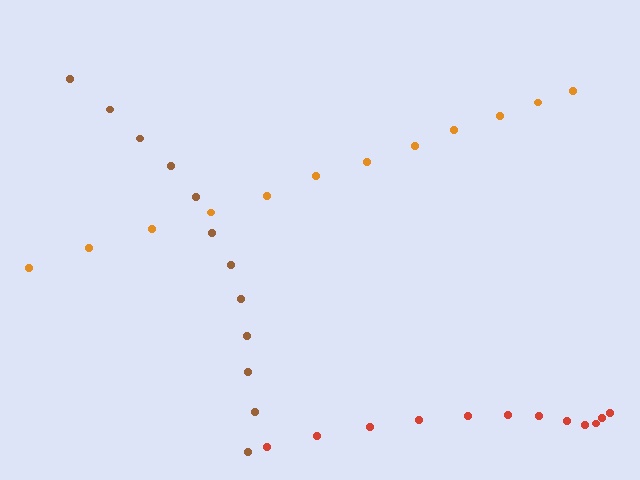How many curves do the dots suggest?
There are 3 distinct paths.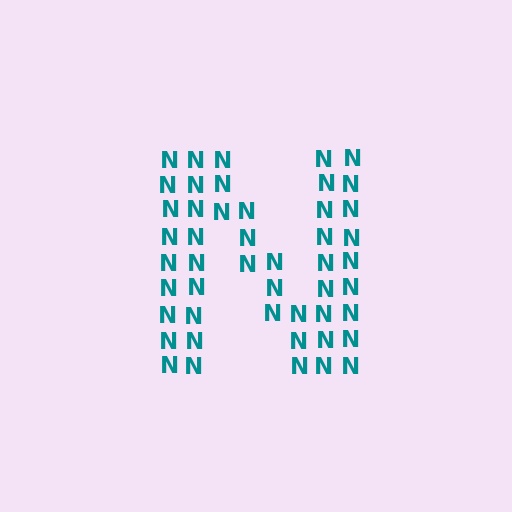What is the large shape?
The large shape is the letter N.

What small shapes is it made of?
It is made of small letter N's.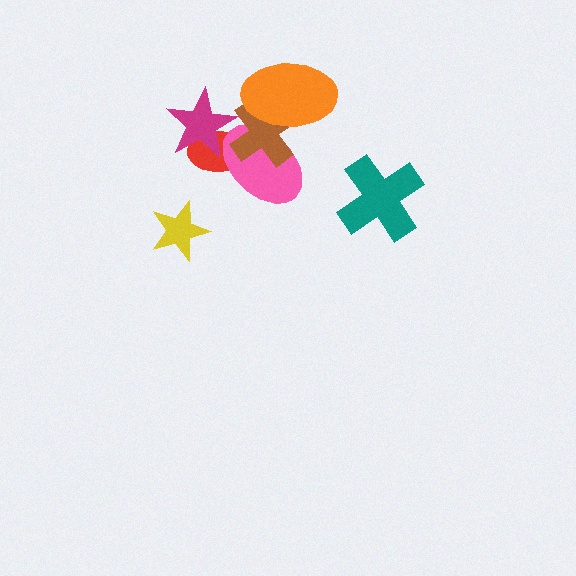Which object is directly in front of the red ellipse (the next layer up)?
The pink ellipse is directly in front of the red ellipse.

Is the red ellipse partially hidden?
Yes, it is partially covered by another shape.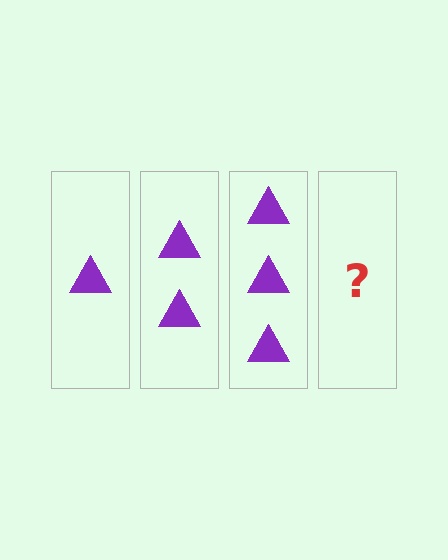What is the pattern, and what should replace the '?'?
The pattern is that each step adds one more triangle. The '?' should be 4 triangles.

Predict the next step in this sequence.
The next step is 4 triangles.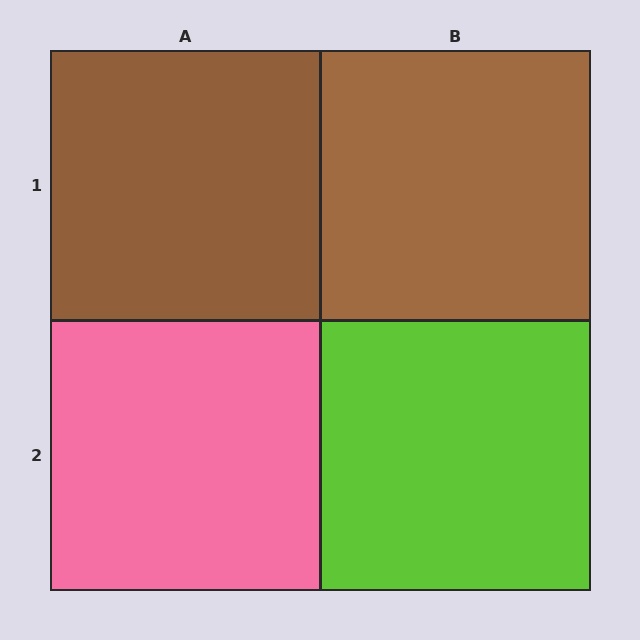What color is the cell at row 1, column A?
Brown.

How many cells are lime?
1 cell is lime.